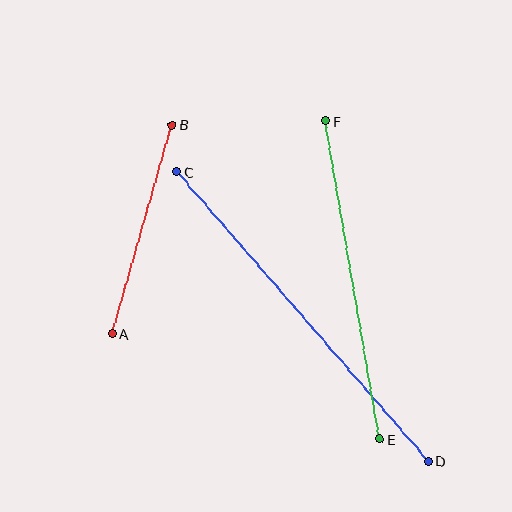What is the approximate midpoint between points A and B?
The midpoint is at approximately (142, 229) pixels.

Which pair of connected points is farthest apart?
Points C and D are farthest apart.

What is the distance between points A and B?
The distance is approximately 217 pixels.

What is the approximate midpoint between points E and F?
The midpoint is at approximately (353, 280) pixels.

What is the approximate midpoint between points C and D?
The midpoint is at approximately (303, 316) pixels.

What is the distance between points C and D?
The distance is approximately 383 pixels.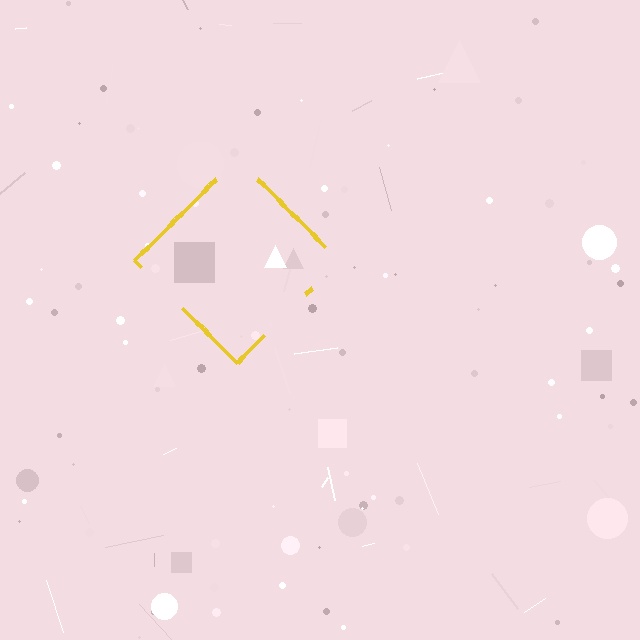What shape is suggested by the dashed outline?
The dashed outline suggests a diamond.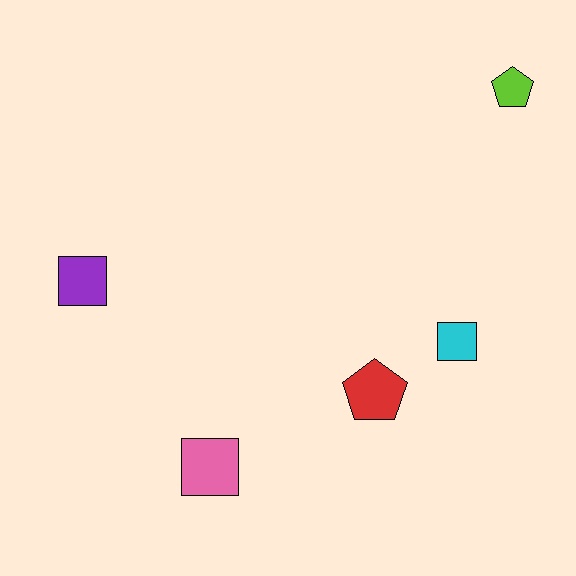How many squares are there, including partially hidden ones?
There are 3 squares.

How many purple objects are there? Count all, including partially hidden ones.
There is 1 purple object.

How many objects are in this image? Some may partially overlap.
There are 5 objects.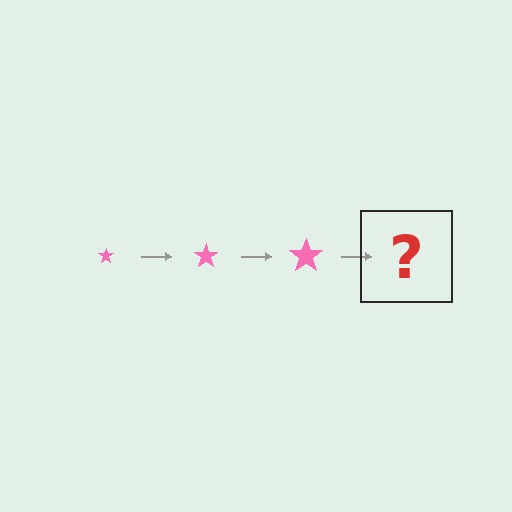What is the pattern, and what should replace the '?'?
The pattern is that the star gets progressively larger each step. The '?' should be a pink star, larger than the previous one.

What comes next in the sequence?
The next element should be a pink star, larger than the previous one.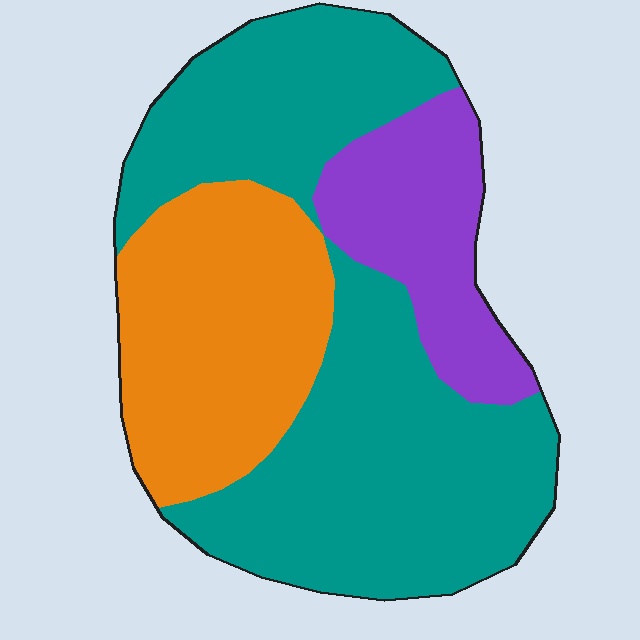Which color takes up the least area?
Purple, at roughly 15%.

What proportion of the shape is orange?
Orange covers roughly 25% of the shape.